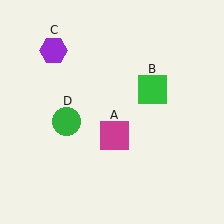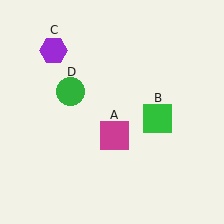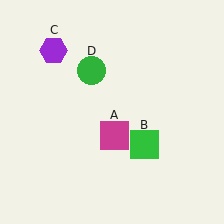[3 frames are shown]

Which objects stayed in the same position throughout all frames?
Magenta square (object A) and purple hexagon (object C) remained stationary.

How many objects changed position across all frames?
2 objects changed position: green square (object B), green circle (object D).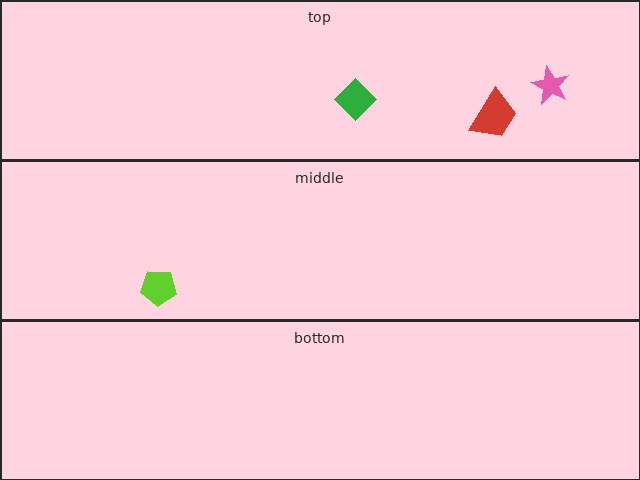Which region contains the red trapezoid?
The top region.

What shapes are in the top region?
The green diamond, the red trapezoid, the pink star.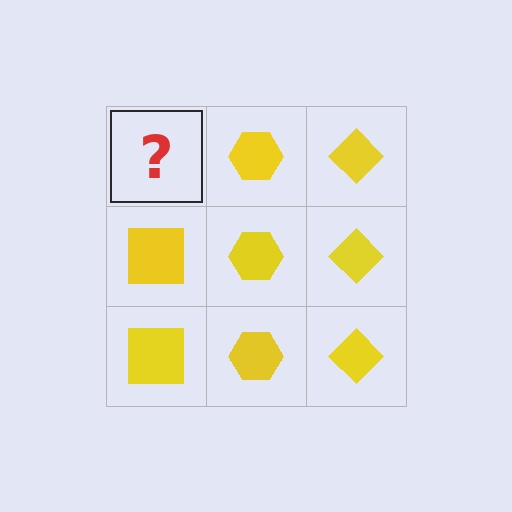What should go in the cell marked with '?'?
The missing cell should contain a yellow square.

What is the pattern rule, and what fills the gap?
The rule is that each column has a consistent shape. The gap should be filled with a yellow square.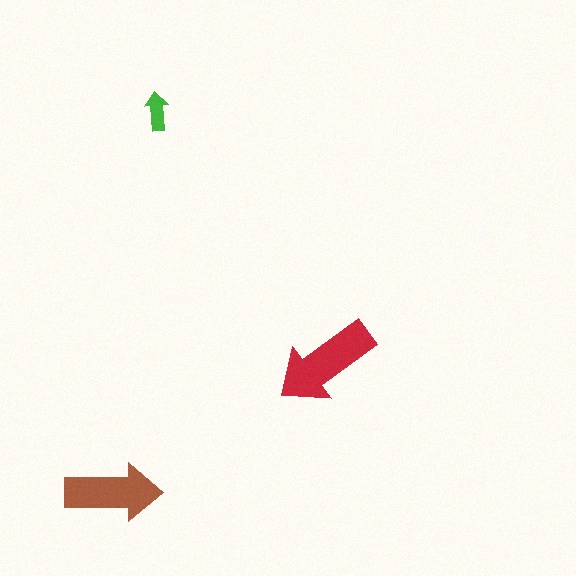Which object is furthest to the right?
The red arrow is rightmost.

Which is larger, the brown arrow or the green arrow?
The brown one.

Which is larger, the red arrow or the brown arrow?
The red one.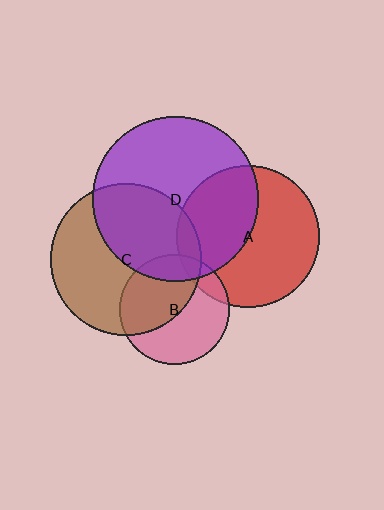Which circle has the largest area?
Circle D (purple).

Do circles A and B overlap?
Yes.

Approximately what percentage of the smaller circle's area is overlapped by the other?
Approximately 10%.